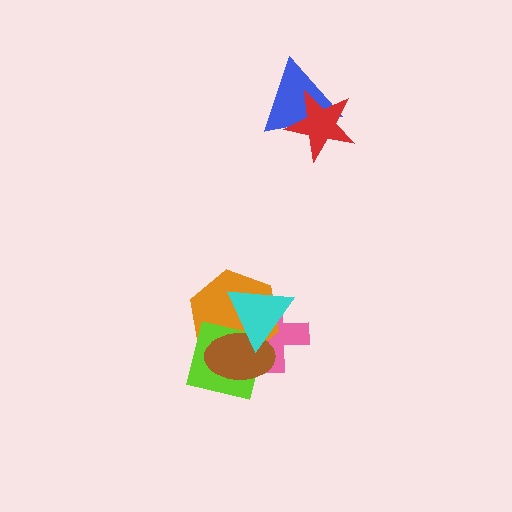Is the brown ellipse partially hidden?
Yes, it is partially covered by another shape.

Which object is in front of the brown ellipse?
The cyan triangle is in front of the brown ellipse.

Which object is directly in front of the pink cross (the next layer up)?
The orange hexagon is directly in front of the pink cross.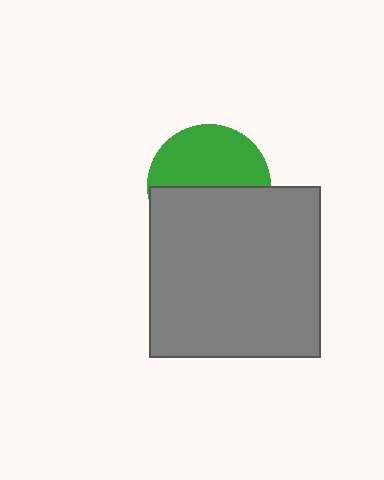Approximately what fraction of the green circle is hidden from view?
Roughly 50% of the green circle is hidden behind the gray square.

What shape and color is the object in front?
The object in front is a gray square.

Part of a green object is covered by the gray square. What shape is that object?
It is a circle.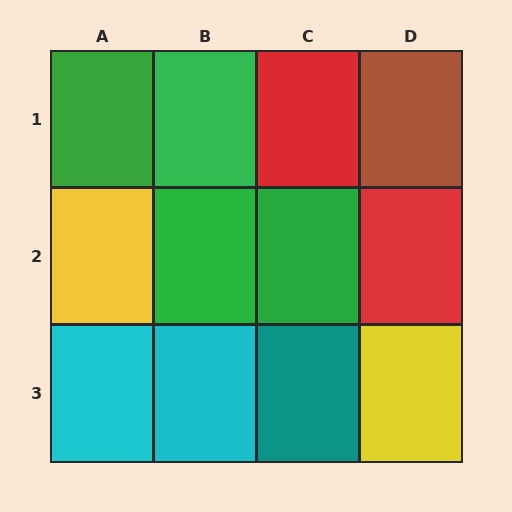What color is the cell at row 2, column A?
Yellow.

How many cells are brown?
1 cell is brown.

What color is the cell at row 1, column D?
Brown.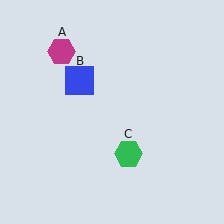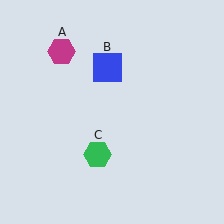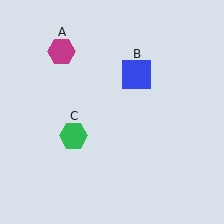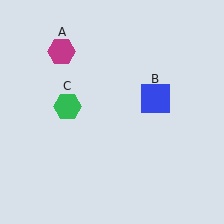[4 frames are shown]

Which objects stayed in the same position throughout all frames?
Magenta hexagon (object A) remained stationary.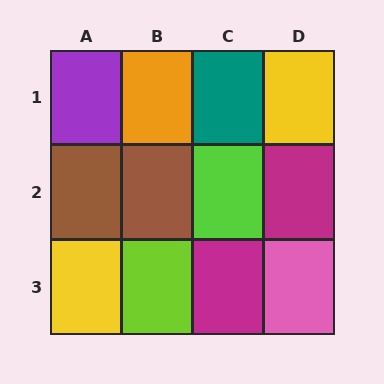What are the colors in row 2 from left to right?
Brown, brown, lime, magenta.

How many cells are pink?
1 cell is pink.